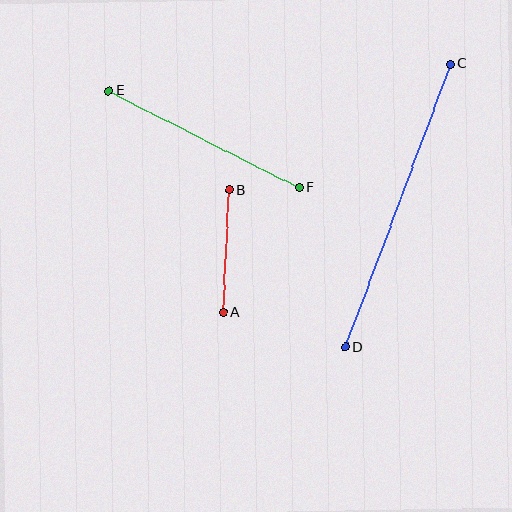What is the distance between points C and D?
The distance is approximately 302 pixels.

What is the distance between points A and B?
The distance is approximately 122 pixels.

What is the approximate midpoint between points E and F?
The midpoint is at approximately (204, 139) pixels.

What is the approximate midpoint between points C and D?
The midpoint is at approximately (397, 205) pixels.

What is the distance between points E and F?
The distance is approximately 213 pixels.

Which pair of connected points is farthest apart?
Points C and D are farthest apart.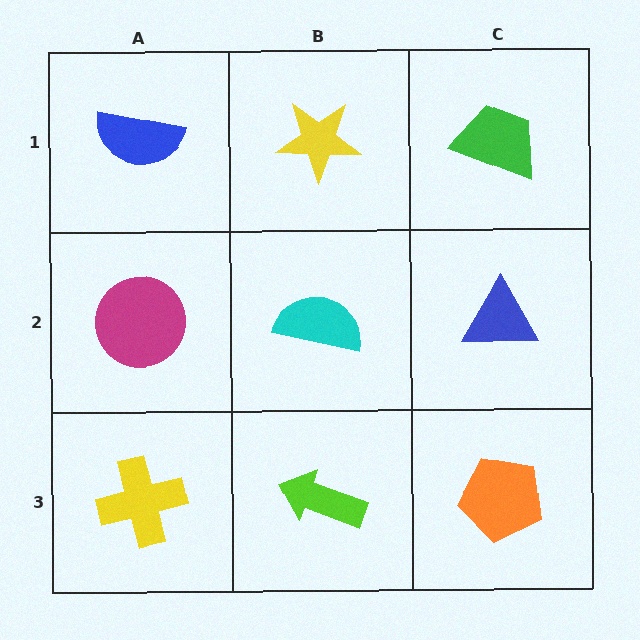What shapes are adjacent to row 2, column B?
A yellow star (row 1, column B), a lime arrow (row 3, column B), a magenta circle (row 2, column A), a blue triangle (row 2, column C).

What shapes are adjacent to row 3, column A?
A magenta circle (row 2, column A), a lime arrow (row 3, column B).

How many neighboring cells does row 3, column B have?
3.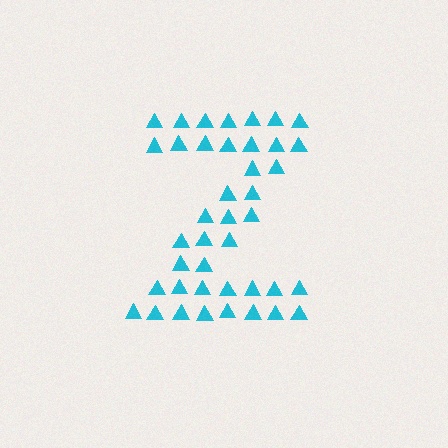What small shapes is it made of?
It is made of small triangles.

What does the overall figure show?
The overall figure shows the letter Z.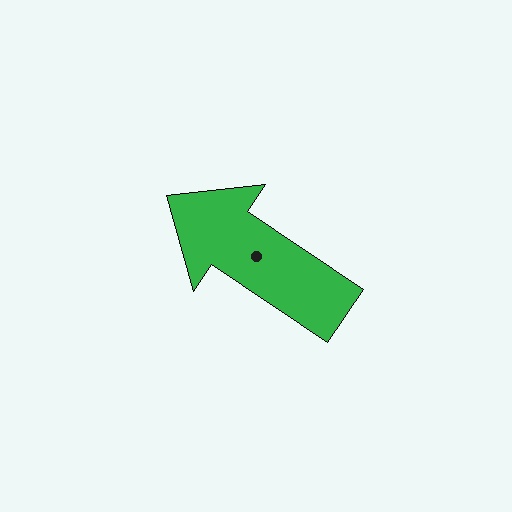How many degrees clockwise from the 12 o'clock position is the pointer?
Approximately 304 degrees.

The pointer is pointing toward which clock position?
Roughly 10 o'clock.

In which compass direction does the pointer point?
Northwest.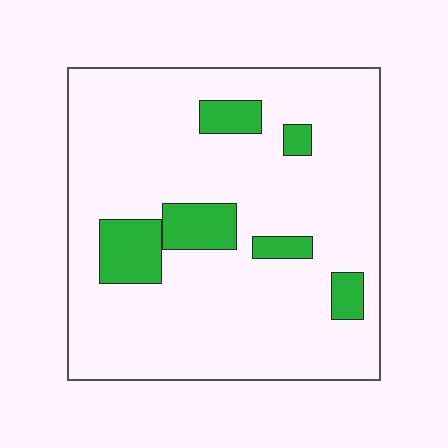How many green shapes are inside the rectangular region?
6.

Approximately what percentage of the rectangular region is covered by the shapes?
Approximately 15%.